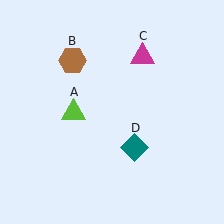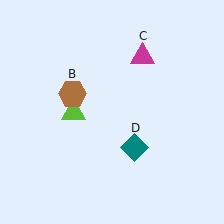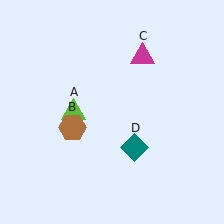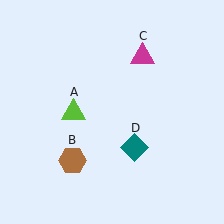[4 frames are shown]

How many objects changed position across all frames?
1 object changed position: brown hexagon (object B).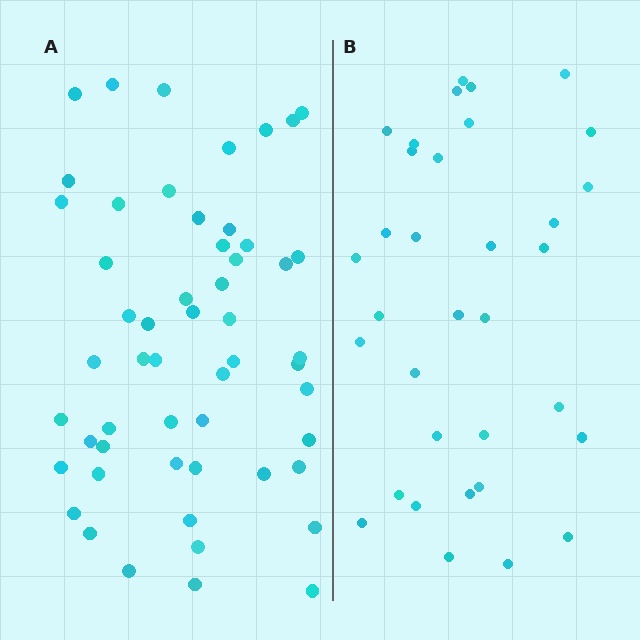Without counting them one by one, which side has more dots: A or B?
Region A (the left region) has more dots.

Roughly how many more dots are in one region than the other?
Region A has approximately 20 more dots than region B.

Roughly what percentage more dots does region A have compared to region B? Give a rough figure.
About 60% more.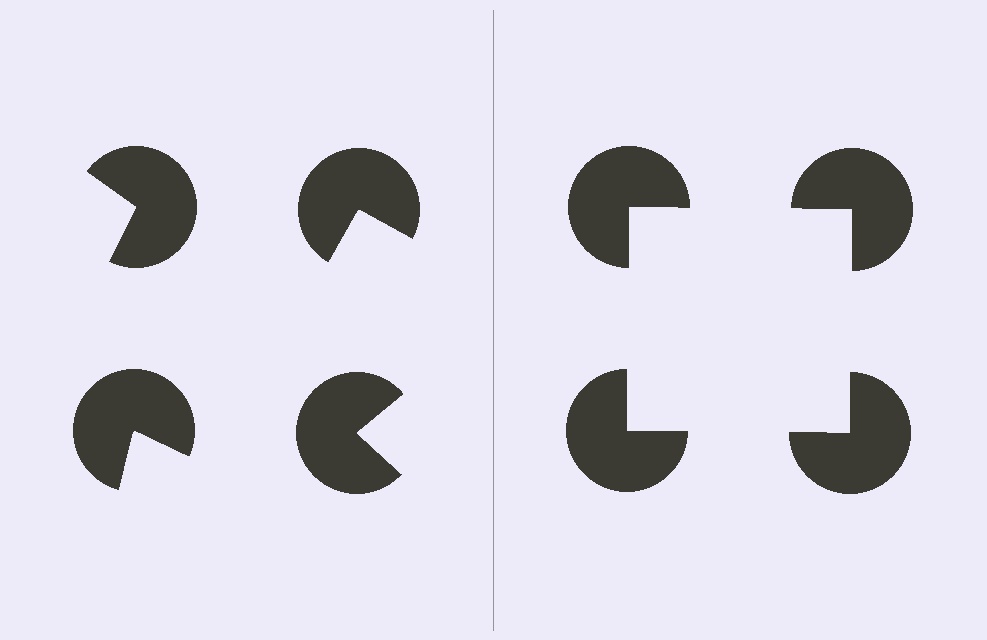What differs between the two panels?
The pac-man discs are positioned identically on both sides; only the wedge orientations differ. On the right they align to a square; on the left they are misaligned.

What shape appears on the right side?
An illusory square.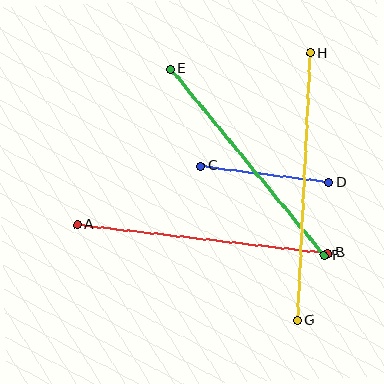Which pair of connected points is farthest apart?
Points G and H are farthest apart.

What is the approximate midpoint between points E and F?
The midpoint is at approximately (247, 162) pixels.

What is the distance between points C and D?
The distance is approximately 129 pixels.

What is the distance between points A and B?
The distance is approximately 252 pixels.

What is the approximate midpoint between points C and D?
The midpoint is at approximately (265, 174) pixels.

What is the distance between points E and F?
The distance is approximately 241 pixels.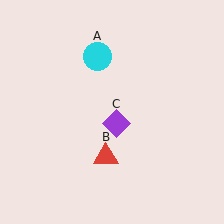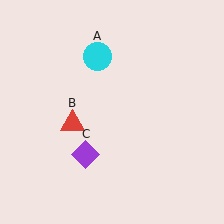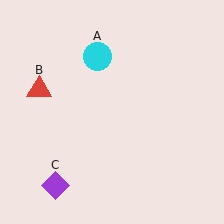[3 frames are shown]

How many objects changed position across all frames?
2 objects changed position: red triangle (object B), purple diamond (object C).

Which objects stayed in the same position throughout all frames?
Cyan circle (object A) remained stationary.